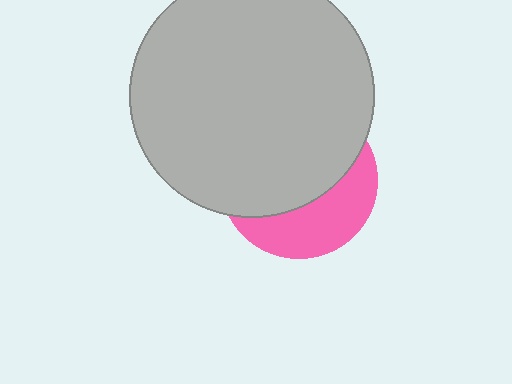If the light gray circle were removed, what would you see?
You would see the complete pink circle.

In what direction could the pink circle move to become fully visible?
The pink circle could move down. That would shift it out from behind the light gray circle entirely.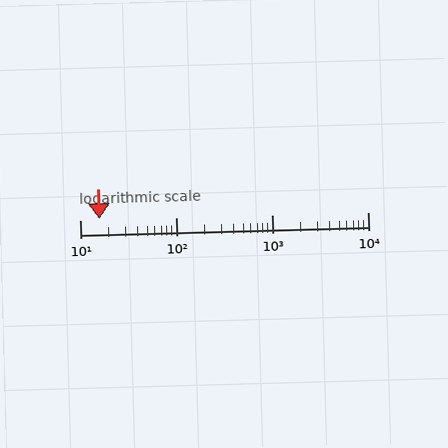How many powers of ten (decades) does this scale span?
The scale spans 3 decades, from 10 to 10000.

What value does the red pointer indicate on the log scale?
The pointer indicates approximately 16.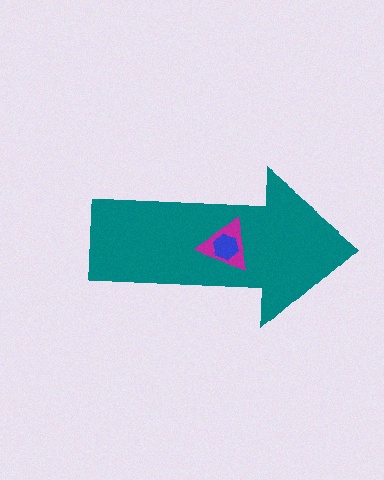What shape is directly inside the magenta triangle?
The blue hexagon.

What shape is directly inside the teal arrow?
The magenta triangle.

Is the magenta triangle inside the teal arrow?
Yes.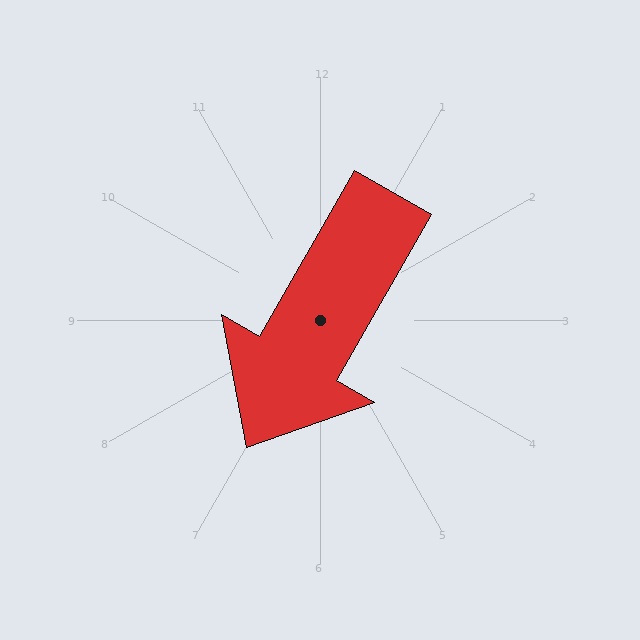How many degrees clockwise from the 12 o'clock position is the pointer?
Approximately 210 degrees.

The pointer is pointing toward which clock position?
Roughly 7 o'clock.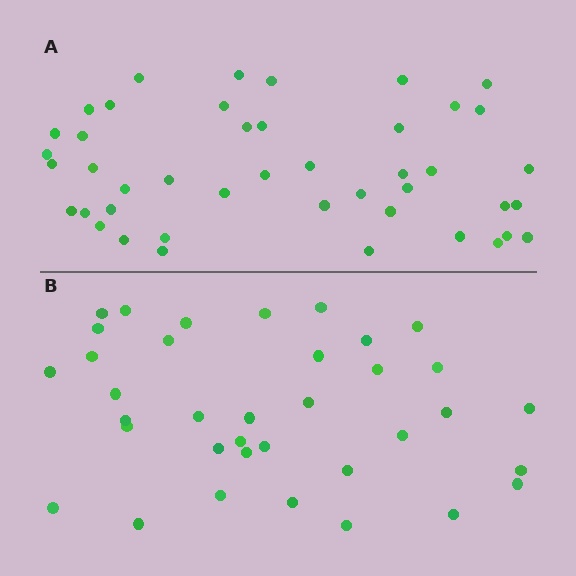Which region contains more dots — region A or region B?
Region A (the top region) has more dots.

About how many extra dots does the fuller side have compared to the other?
Region A has roughly 8 or so more dots than region B.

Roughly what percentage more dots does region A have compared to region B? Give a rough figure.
About 20% more.